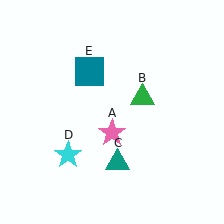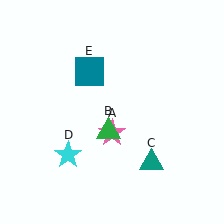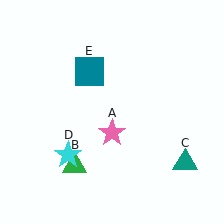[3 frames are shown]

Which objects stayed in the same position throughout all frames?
Pink star (object A) and cyan star (object D) and teal square (object E) remained stationary.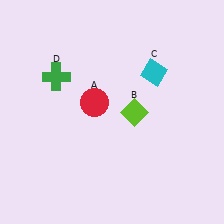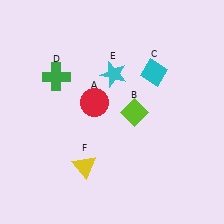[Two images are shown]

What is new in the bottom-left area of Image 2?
A yellow triangle (F) was added in the bottom-left area of Image 2.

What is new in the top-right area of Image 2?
A cyan star (E) was added in the top-right area of Image 2.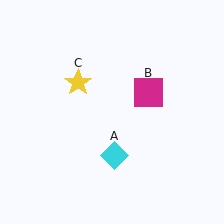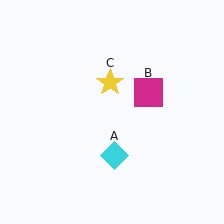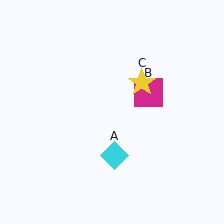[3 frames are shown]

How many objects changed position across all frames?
1 object changed position: yellow star (object C).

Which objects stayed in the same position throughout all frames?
Cyan diamond (object A) and magenta square (object B) remained stationary.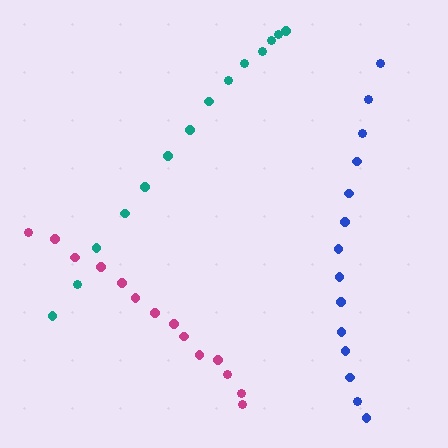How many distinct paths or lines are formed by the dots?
There are 3 distinct paths.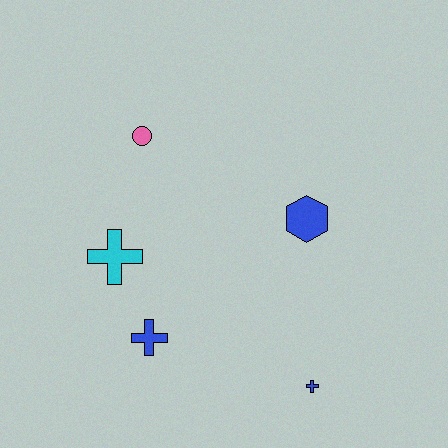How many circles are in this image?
There is 1 circle.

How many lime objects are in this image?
There are no lime objects.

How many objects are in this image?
There are 5 objects.